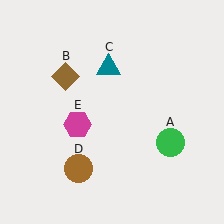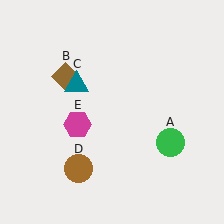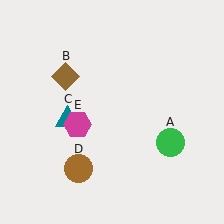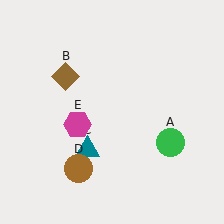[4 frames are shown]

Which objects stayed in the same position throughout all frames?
Green circle (object A) and brown diamond (object B) and brown circle (object D) and magenta hexagon (object E) remained stationary.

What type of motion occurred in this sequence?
The teal triangle (object C) rotated counterclockwise around the center of the scene.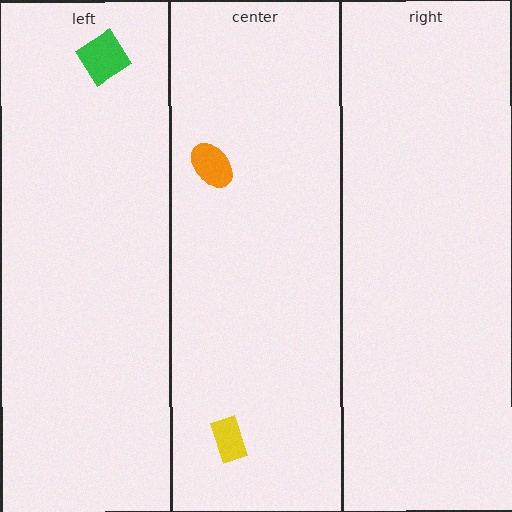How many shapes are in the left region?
1.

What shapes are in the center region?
The orange ellipse, the yellow rectangle.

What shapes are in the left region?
The green diamond.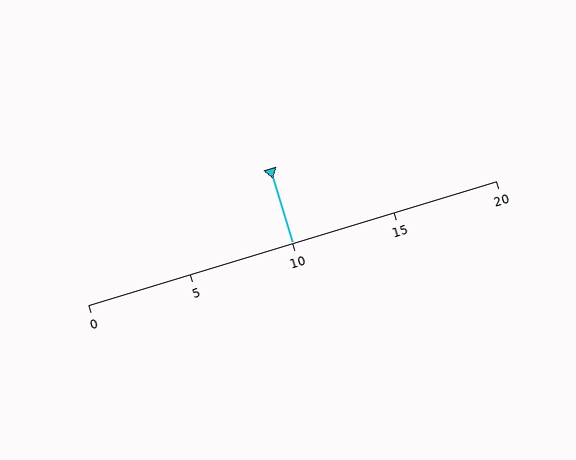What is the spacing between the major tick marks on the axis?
The major ticks are spaced 5 apart.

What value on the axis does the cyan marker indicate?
The marker indicates approximately 10.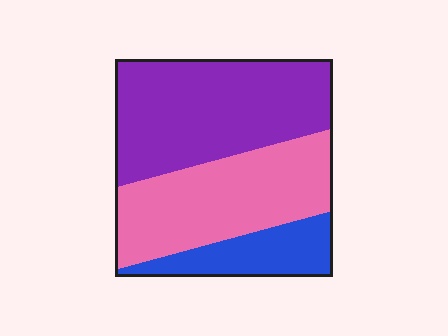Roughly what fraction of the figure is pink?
Pink covers about 40% of the figure.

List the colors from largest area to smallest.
From largest to smallest: purple, pink, blue.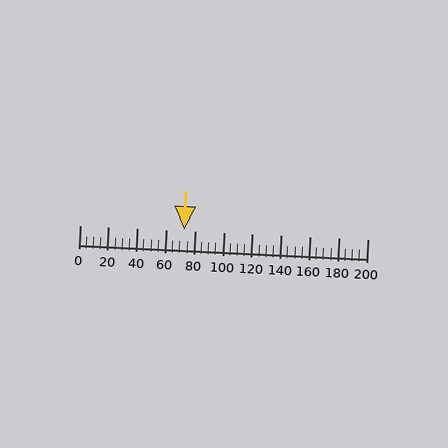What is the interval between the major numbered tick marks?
The major tick marks are spaced 20 units apart.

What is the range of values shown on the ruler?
The ruler shows values from 0 to 200.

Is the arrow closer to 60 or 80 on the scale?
The arrow is closer to 80.